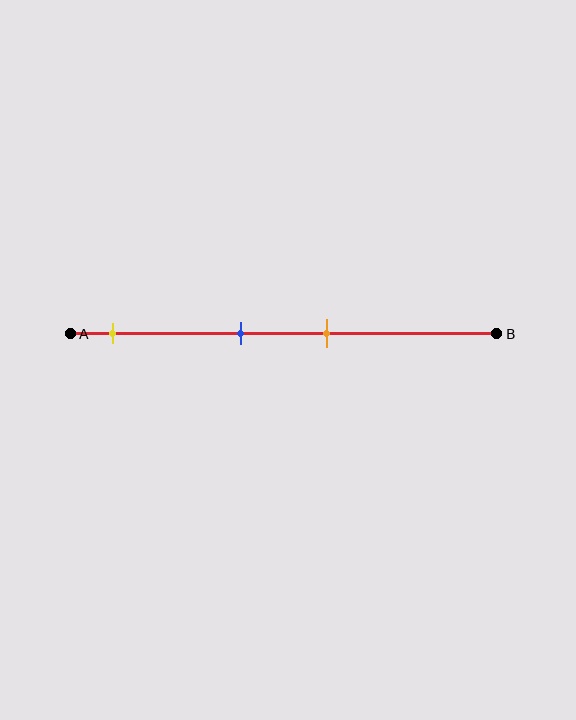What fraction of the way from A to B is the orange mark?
The orange mark is approximately 60% (0.6) of the way from A to B.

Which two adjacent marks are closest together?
The blue and orange marks are the closest adjacent pair.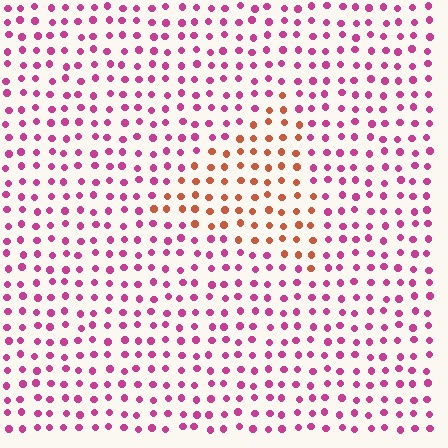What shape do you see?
I see a triangle.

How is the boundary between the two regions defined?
The boundary is defined purely by a slight shift in hue (about 50 degrees). Spacing, size, and orientation are identical on both sides.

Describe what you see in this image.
The image is filled with small magenta elements in a uniform arrangement. A triangle-shaped region is visible where the elements are tinted to a slightly different hue, forming a subtle color boundary.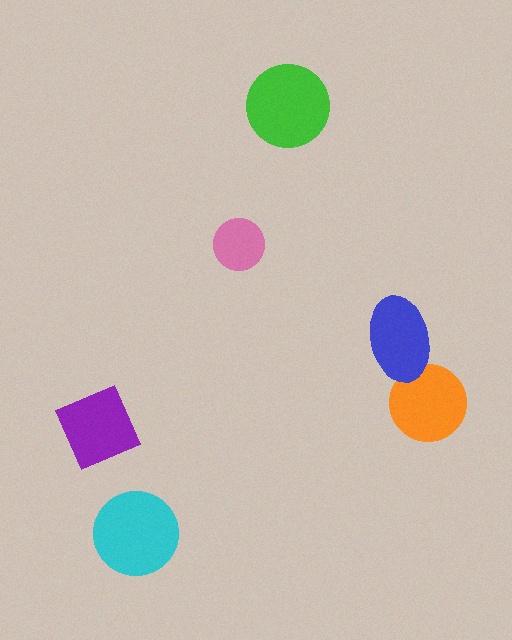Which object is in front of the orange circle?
The blue ellipse is in front of the orange circle.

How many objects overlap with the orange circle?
1 object overlaps with the orange circle.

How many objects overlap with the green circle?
0 objects overlap with the green circle.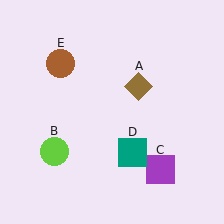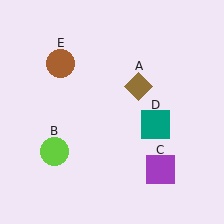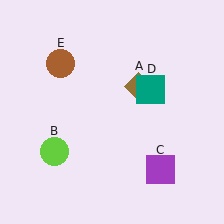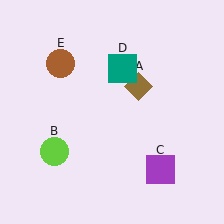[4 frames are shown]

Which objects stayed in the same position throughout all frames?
Brown diamond (object A) and lime circle (object B) and purple square (object C) and brown circle (object E) remained stationary.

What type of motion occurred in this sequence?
The teal square (object D) rotated counterclockwise around the center of the scene.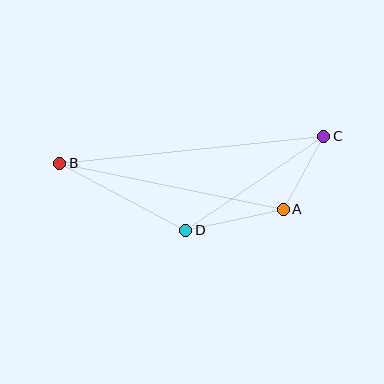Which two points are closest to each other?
Points A and C are closest to each other.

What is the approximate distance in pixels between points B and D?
The distance between B and D is approximately 143 pixels.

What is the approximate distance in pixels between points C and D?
The distance between C and D is approximately 167 pixels.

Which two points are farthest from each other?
Points B and C are farthest from each other.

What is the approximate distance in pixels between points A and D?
The distance between A and D is approximately 99 pixels.